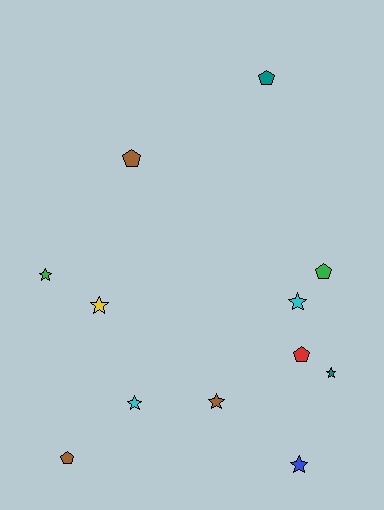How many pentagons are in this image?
There are 5 pentagons.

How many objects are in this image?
There are 12 objects.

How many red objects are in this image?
There is 1 red object.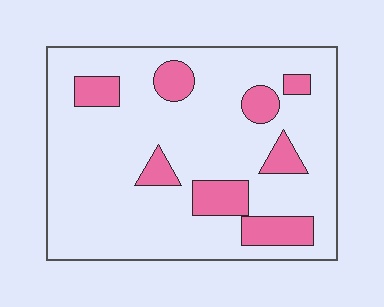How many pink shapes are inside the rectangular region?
8.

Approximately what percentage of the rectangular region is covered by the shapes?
Approximately 20%.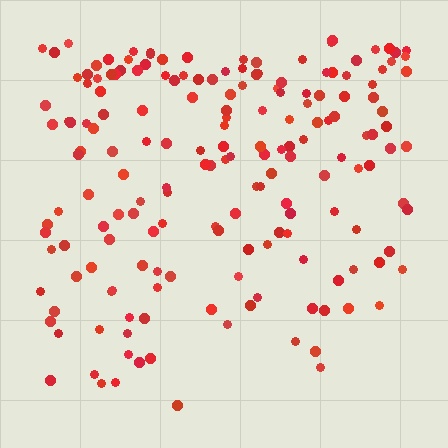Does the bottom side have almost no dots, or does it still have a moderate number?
Still a moderate number, just noticeably fewer than the top.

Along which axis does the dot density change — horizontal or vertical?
Vertical.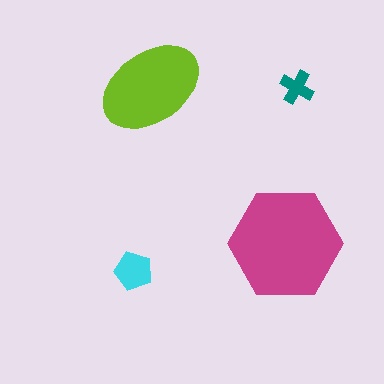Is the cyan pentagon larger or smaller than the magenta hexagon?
Smaller.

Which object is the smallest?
The teal cross.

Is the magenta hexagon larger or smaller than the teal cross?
Larger.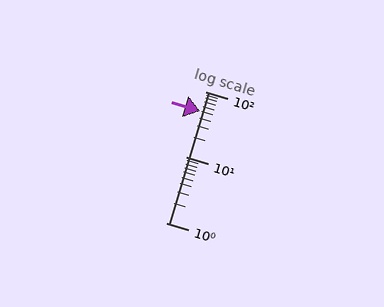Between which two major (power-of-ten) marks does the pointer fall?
The pointer is between 10 and 100.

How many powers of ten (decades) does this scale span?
The scale spans 2 decades, from 1 to 100.